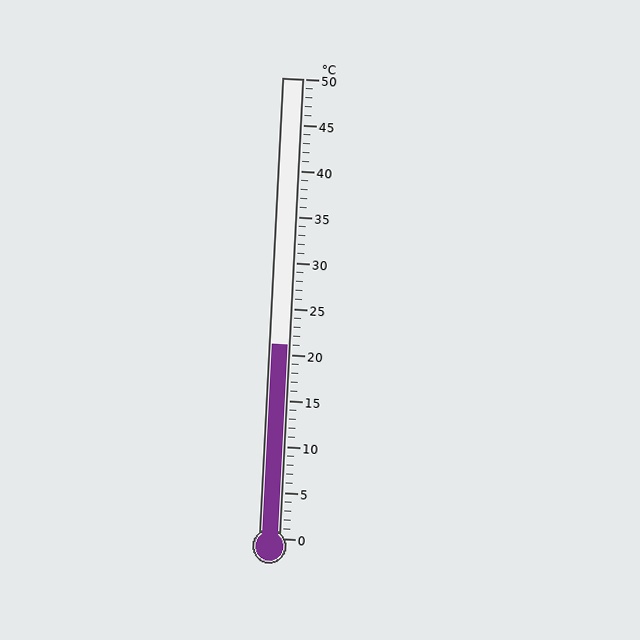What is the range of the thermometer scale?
The thermometer scale ranges from 0°C to 50°C.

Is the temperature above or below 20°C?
The temperature is above 20°C.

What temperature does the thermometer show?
The thermometer shows approximately 21°C.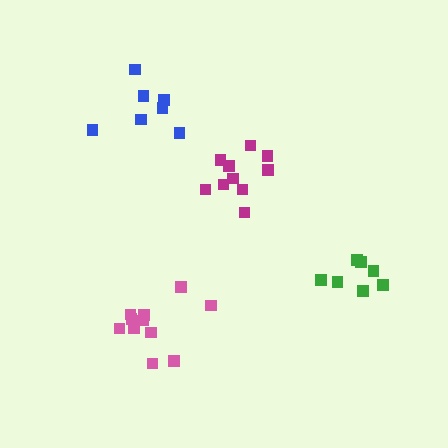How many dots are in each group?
Group 1: 11 dots, Group 2: 7 dots, Group 3: 7 dots, Group 4: 10 dots (35 total).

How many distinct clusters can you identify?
There are 4 distinct clusters.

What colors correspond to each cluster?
The clusters are colored: pink, green, blue, magenta.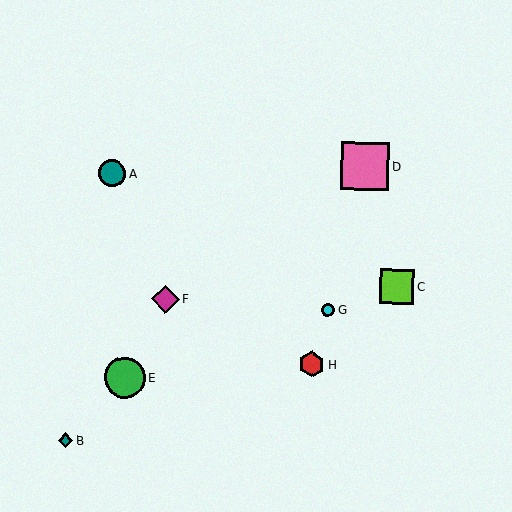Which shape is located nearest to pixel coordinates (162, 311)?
The magenta diamond (labeled F) at (165, 299) is nearest to that location.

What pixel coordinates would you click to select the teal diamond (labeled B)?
Click at (66, 440) to select the teal diamond B.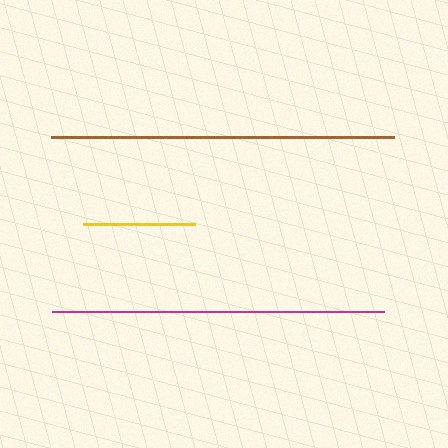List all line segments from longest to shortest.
From longest to shortest: brown, magenta, yellow.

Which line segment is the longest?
The brown line is the longest at approximately 344 pixels.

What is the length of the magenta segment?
The magenta segment is approximately 332 pixels long.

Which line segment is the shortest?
The yellow line is the shortest at approximately 111 pixels.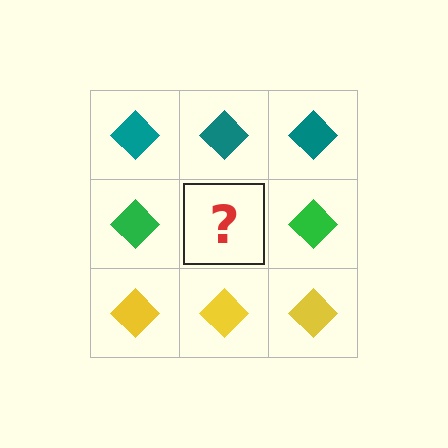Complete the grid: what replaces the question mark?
The question mark should be replaced with a green diamond.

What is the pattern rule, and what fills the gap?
The rule is that each row has a consistent color. The gap should be filled with a green diamond.